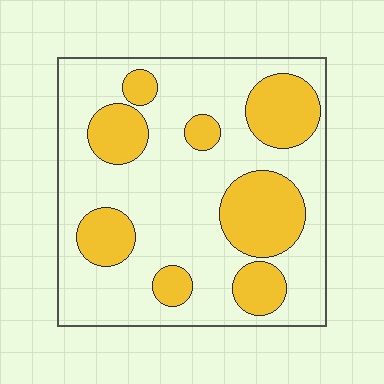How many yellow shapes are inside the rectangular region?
8.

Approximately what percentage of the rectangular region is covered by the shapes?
Approximately 30%.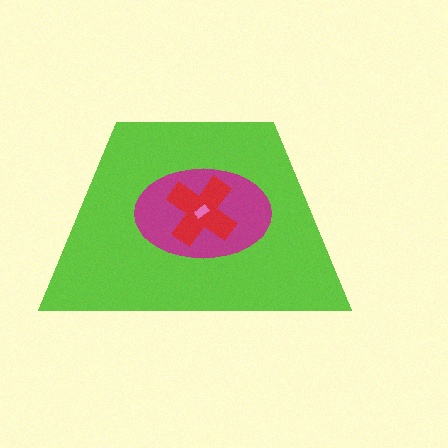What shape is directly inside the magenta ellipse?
The red cross.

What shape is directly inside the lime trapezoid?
The magenta ellipse.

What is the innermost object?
The pink rectangle.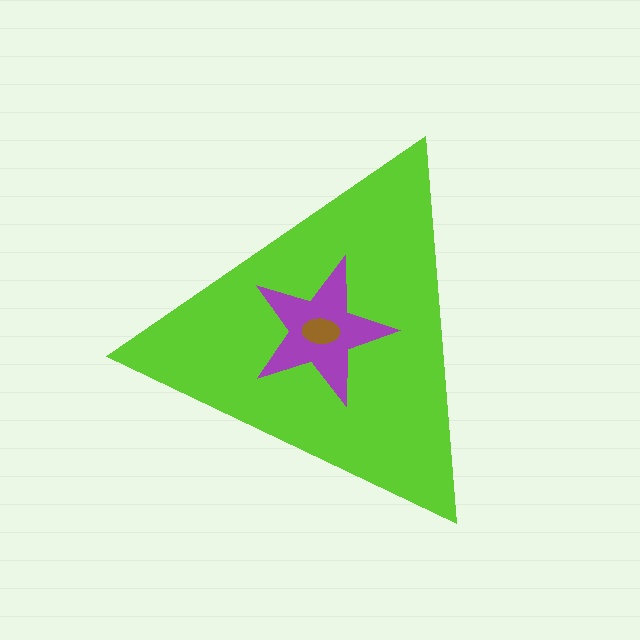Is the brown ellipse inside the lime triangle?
Yes.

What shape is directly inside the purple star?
The brown ellipse.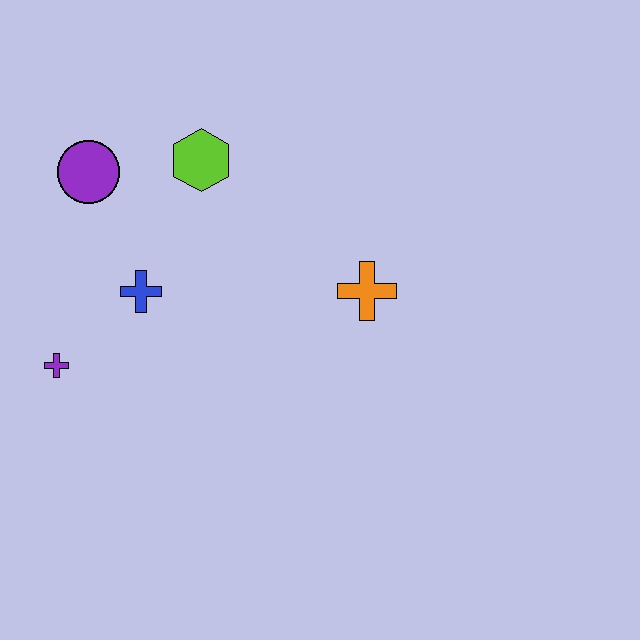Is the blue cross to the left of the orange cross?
Yes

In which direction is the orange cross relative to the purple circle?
The orange cross is to the right of the purple circle.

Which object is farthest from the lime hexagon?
The purple cross is farthest from the lime hexagon.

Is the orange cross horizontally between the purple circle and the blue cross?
No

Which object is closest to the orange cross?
The lime hexagon is closest to the orange cross.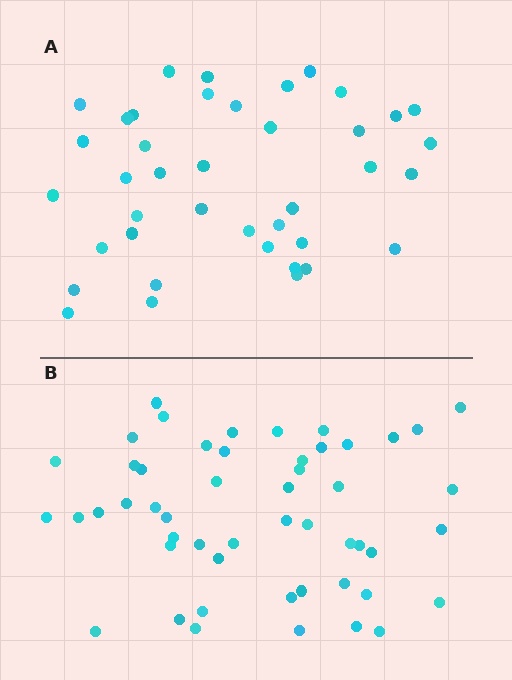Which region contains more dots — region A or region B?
Region B (the bottom region) has more dots.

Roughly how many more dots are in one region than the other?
Region B has roughly 12 or so more dots than region A.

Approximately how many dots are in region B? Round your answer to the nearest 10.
About 50 dots. (The exact count is 51, which rounds to 50.)